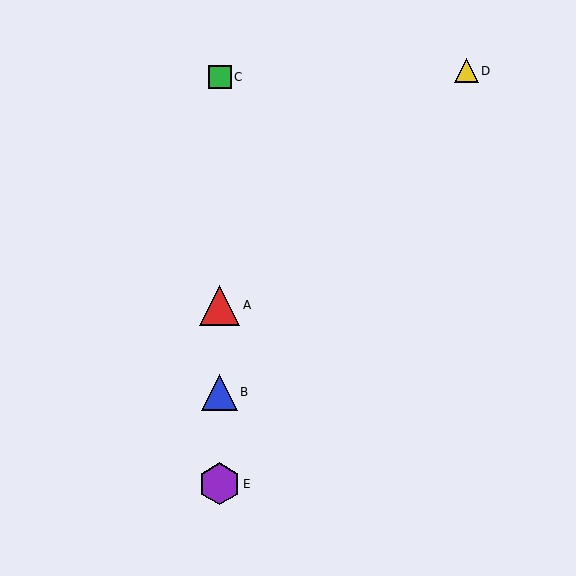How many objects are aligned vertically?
4 objects (A, B, C, E) are aligned vertically.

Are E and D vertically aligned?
No, E is at x≈220 and D is at x≈466.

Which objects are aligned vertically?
Objects A, B, C, E are aligned vertically.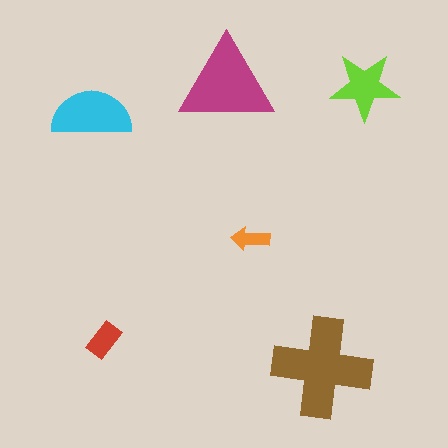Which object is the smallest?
The orange arrow.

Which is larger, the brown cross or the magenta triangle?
The brown cross.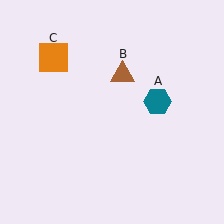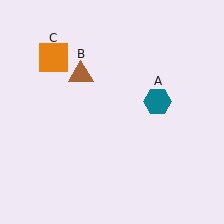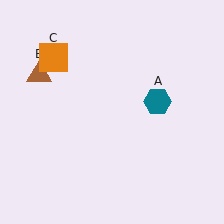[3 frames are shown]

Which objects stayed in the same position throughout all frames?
Teal hexagon (object A) and orange square (object C) remained stationary.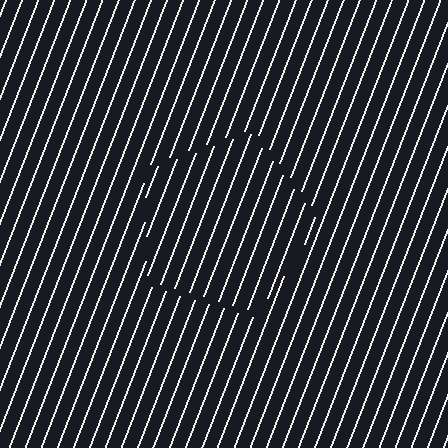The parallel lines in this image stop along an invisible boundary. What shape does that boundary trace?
An illusory pentagon. The interior of the shape contains the same grating, shifted by half a period — the contour is defined by the phase discontinuity where line-ends from the inner and outer gratings abut.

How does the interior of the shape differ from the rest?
The interior of the shape contains the same grating, shifted by half a period — the contour is defined by the phase discontinuity where line-ends from the inner and outer gratings abut.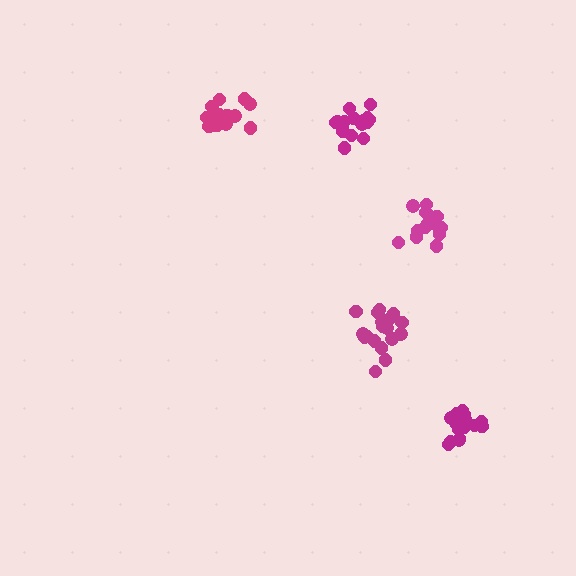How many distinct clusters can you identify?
There are 5 distinct clusters.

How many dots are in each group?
Group 1: 18 dots, Group 2: 18 dots, Group 3: 13 dots, Group 4: 17 dots, Group 5: 17 dots (83 total).